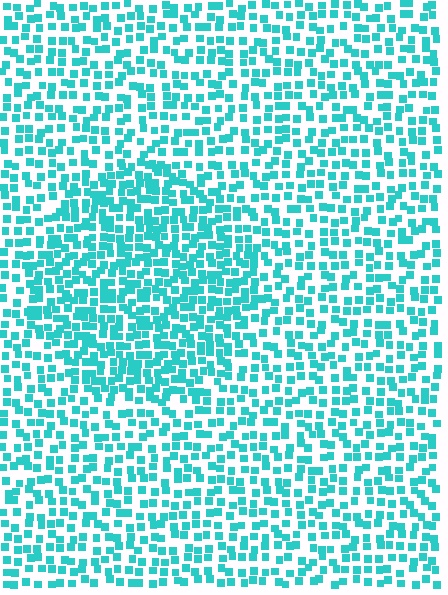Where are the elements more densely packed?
The elements are more densely packed inside the circle boundary.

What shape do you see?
I see a circle.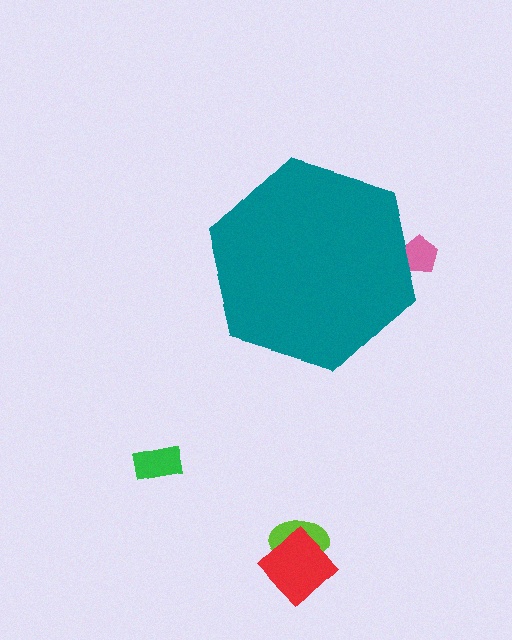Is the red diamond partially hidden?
No, the red diamond is fully visible.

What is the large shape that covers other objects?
A teal hexagon.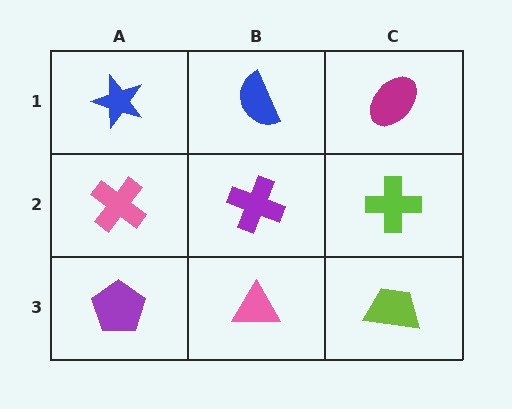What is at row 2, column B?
A purple cross.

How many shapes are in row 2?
3 shapes.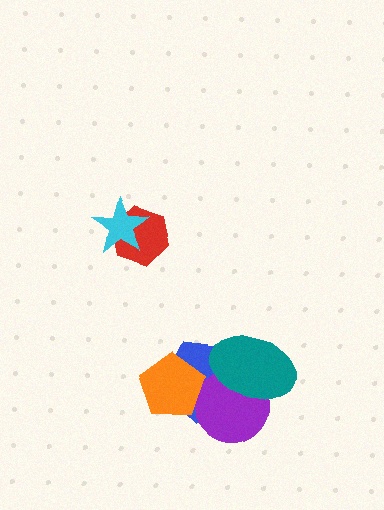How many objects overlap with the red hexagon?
1 object overlaps with the red hexagon.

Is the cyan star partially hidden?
No, no other shape covers it.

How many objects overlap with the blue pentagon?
3 objects overlap with the blue pentagon.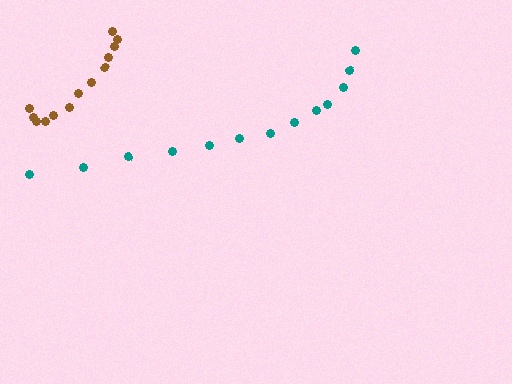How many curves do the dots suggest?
There are 2 distinct paths.